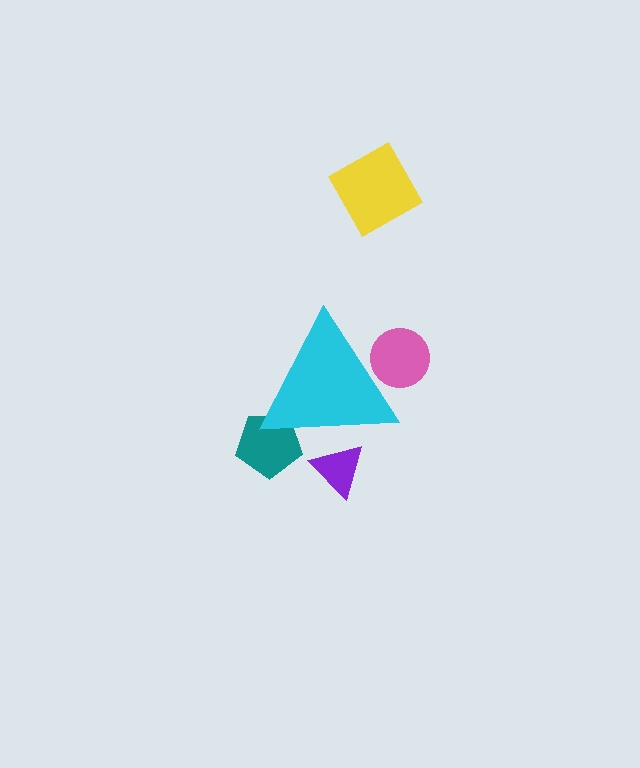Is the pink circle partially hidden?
Yes, the pink circle is partially hidden behind the cyan triangle.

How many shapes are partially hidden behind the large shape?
3 shapes are partially hidden.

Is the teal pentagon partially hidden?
Yes, the teal pentagon is partially hidden behind the cyan triangle.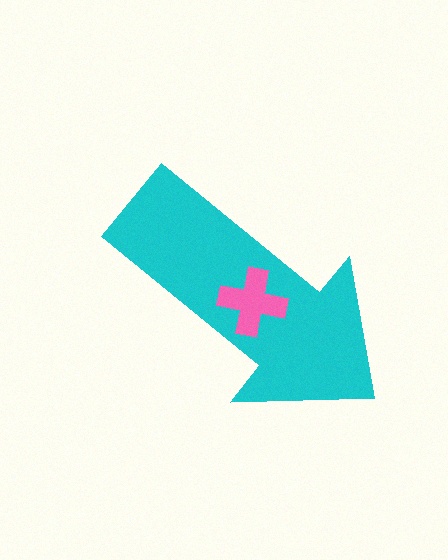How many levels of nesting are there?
2.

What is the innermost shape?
The pink cross.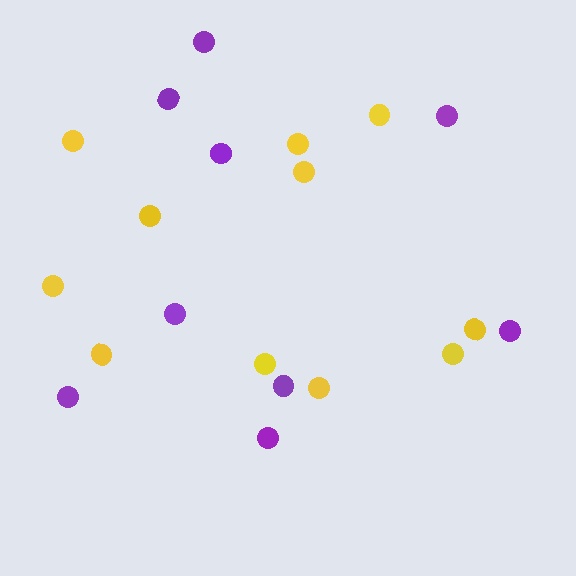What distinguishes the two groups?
There are 2 groups: one group of purple circles (9) and one group of yellow circles (11).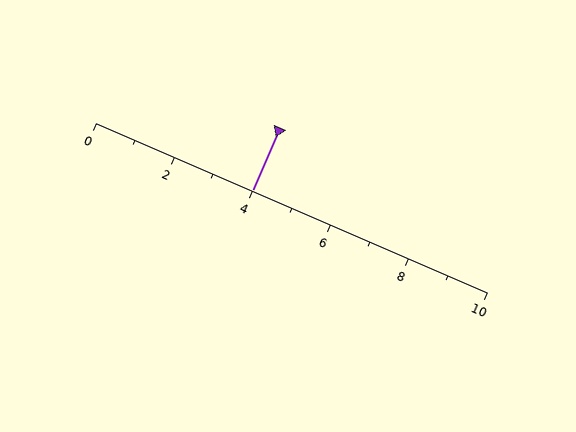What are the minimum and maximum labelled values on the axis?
The axis runs from 0 to 10.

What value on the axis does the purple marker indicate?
The marker indicates approximately 4.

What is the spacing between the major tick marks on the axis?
The major ticks are spaced 2 apart.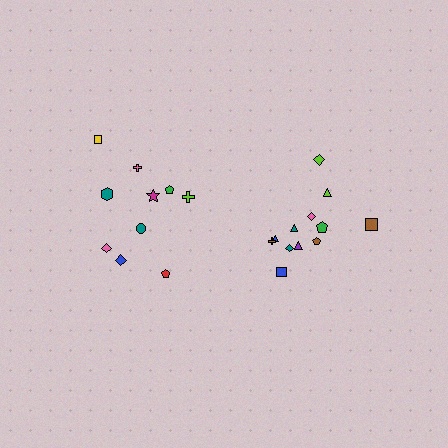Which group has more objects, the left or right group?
The right group.